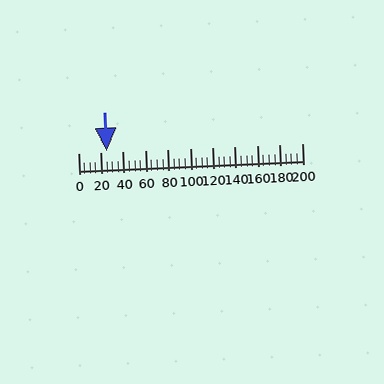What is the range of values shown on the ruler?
The ruler shows values from 0 to 200.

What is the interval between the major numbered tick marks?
The major tick marks are spaced 20 units apart.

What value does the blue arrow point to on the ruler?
The blue arrow points to approximately 25.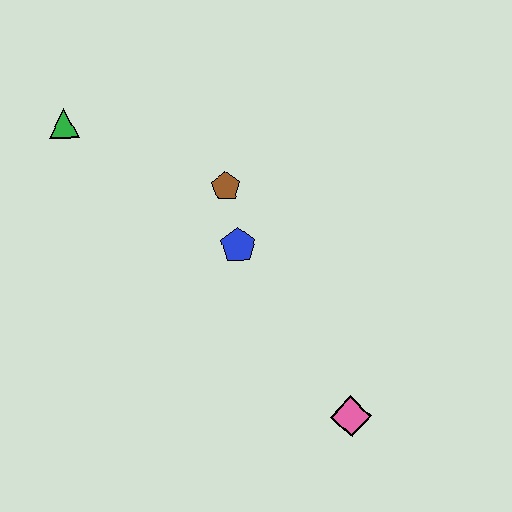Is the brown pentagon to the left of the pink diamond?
Yes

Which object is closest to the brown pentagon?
The blue pentagon is closest to the brown pentagon.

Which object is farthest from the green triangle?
The pink diamond is farthest from the green triangle.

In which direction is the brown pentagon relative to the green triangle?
The brown pentagon is to the right of the green triangle.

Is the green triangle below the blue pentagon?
No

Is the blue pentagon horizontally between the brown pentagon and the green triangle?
No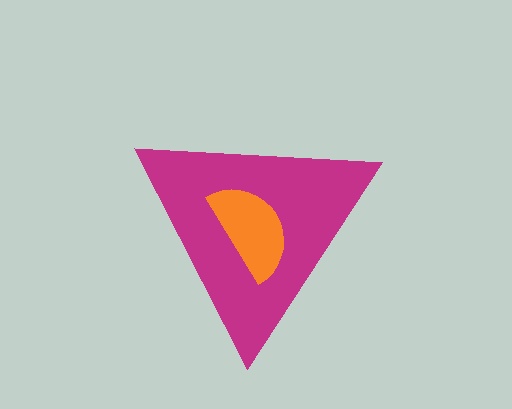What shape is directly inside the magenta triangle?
The orange semicircle.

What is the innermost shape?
The orange semicircle.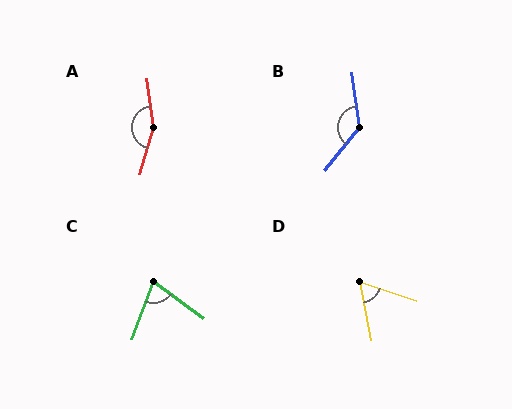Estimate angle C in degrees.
Approximately 74 degrees.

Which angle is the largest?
A, at approximately 156 degrees.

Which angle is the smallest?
D, at approximately 61 degrees.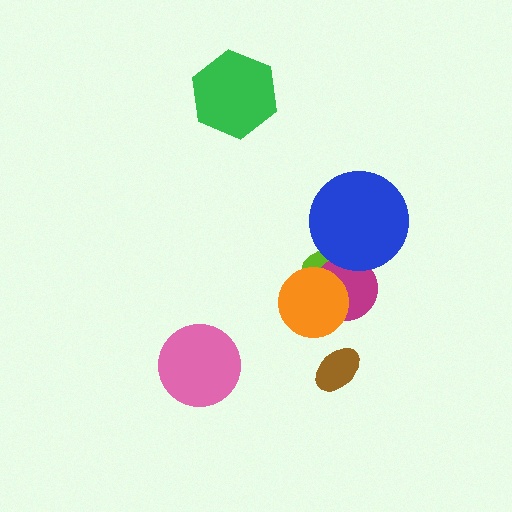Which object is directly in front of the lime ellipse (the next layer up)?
The magenta circle is directly in front of the lime ellipse.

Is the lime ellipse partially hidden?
Yes, it is partially covered by another shape.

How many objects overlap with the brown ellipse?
0 objects overlap with the brown ellipse.